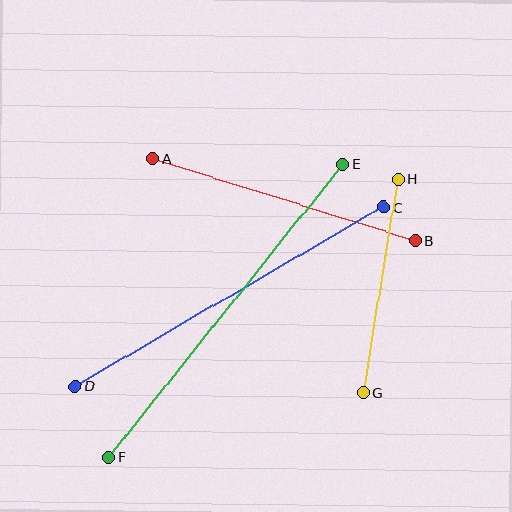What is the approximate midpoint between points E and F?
The midpoint is at approximately (226, 311) pixels.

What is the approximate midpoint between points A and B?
The midpoint is at approximately (284, 200) pixels.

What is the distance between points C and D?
The distance is approximately 356 pixels.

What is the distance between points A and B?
The distance is approximately 275 pixels.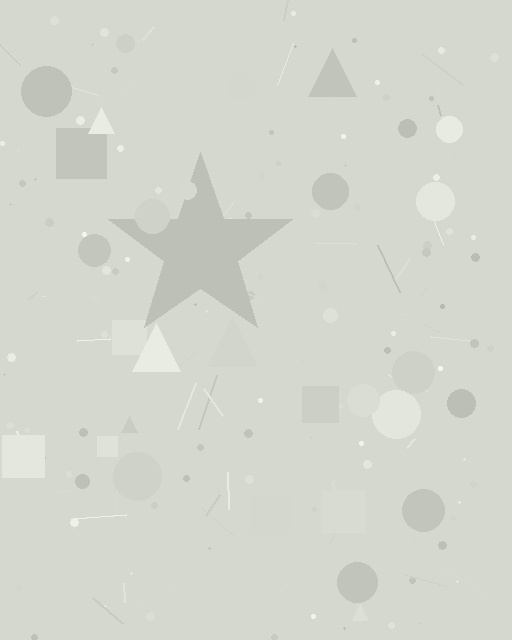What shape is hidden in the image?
A star is hidden in the image.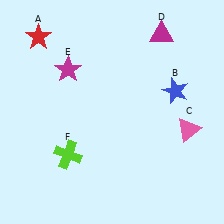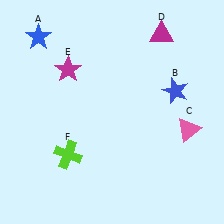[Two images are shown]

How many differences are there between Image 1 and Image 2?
There is 1 difference between the two images.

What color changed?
The star (A) changed from red in Image 1 to blue in Image 2.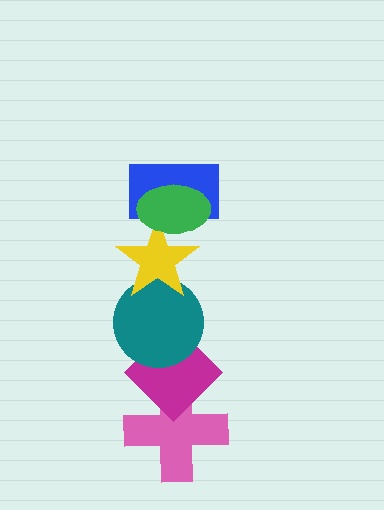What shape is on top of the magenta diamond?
The teal circle is on top of the magenta diamond.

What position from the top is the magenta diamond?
The magenta diamond is 5th from the top.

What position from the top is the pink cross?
The pink cross is 6th from the top.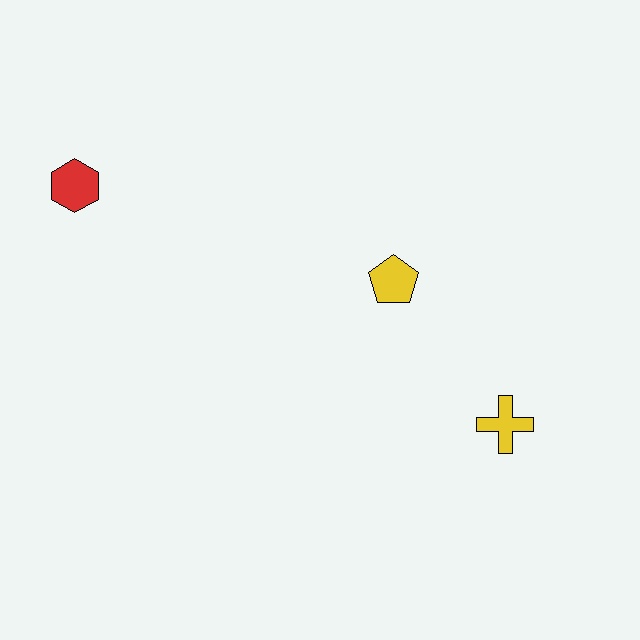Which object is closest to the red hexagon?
The yellow pentagon is closest to the red hexagon.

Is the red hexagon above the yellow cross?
Yes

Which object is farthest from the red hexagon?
The yellow cross is farthest from the red hexagon.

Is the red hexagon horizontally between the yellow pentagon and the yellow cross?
No